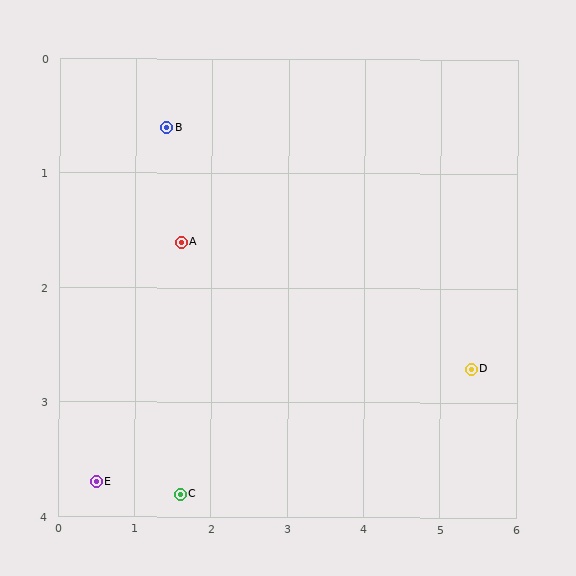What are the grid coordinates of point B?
Point B is at approximately (1.4, 0.6).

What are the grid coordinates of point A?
Point A is at approximately (1.6, 1.6).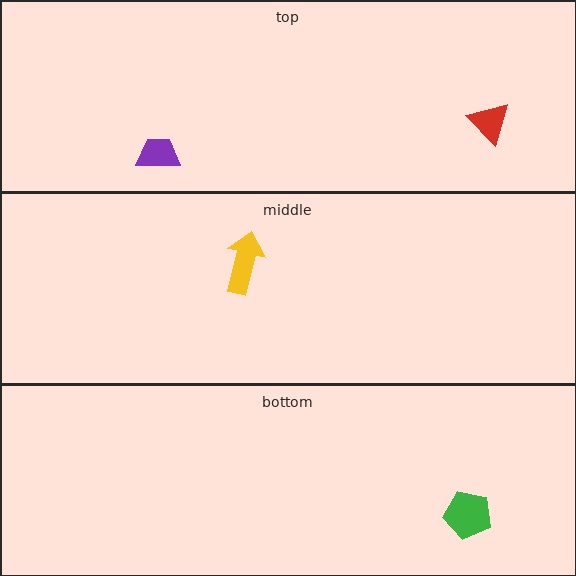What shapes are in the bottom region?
The green pentagon.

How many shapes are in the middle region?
1.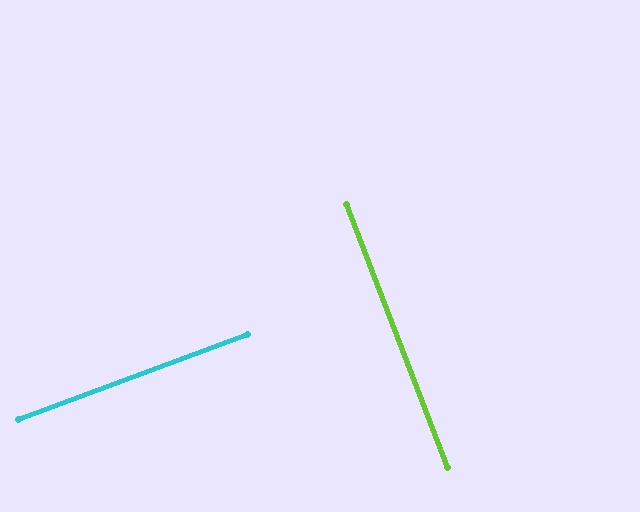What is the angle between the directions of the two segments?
Approximately 89 degrees.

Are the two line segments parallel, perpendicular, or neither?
Perpendicular — they meet at approximately 89°.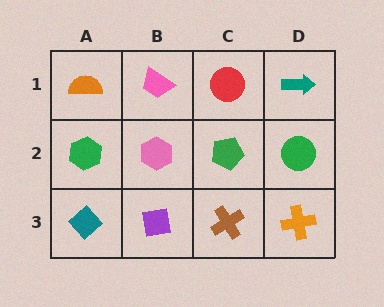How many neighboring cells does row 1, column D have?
2.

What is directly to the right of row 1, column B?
A red circle.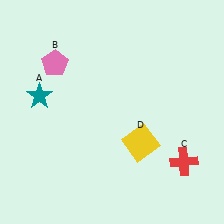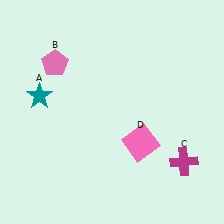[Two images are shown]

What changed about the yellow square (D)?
In Image 1, D is yellow. In Image 2, it changed to pink.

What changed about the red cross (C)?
In Image 1, C is red. In Image 2, it changed to magenta.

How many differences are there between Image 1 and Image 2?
There are 2 differences between the two images.